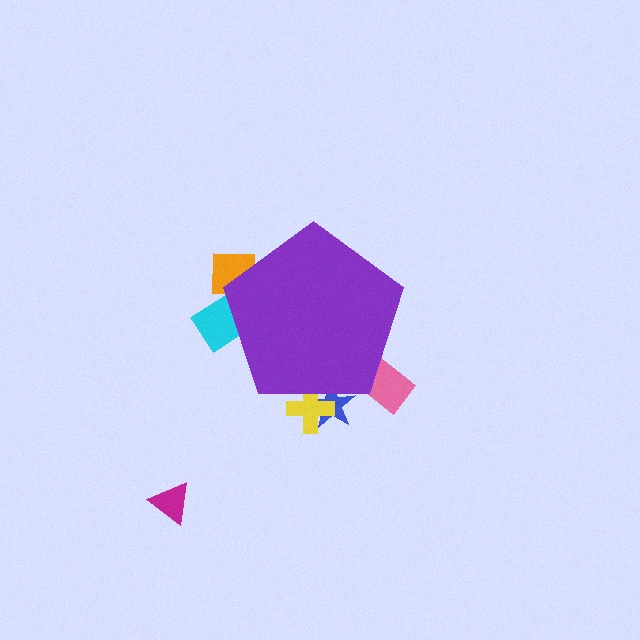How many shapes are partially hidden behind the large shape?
5 shapes are partially hidden.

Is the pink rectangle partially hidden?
Yes, the pink rectangle is partially hidden behind the purple pentagon.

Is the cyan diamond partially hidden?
Yes, the cyan diamond is partially hidden behind the purple pentagon.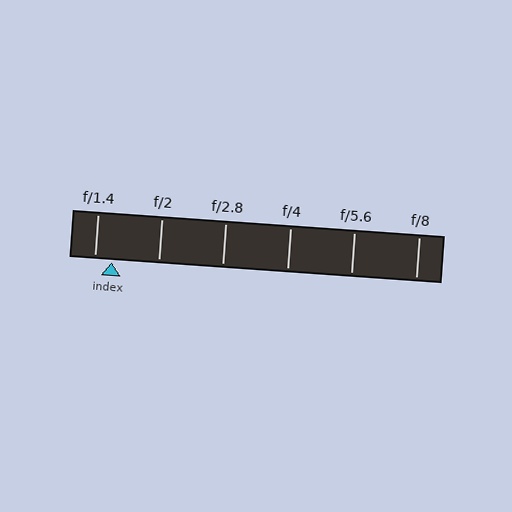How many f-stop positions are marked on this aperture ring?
There are 6 f-stop positions marked.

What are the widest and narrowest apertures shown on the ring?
The widest aperture shown is f/1.4 and the narrowest is f/8.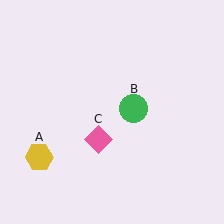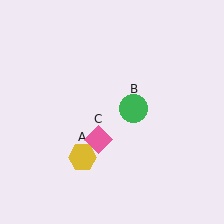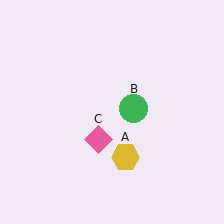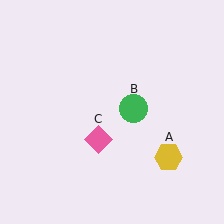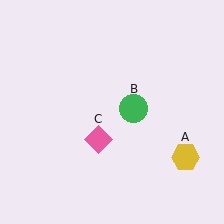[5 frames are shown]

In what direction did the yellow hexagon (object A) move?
The yellow hexagon (object A) moved right.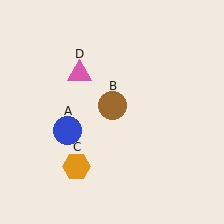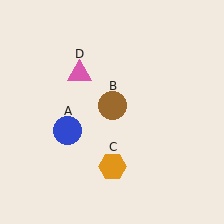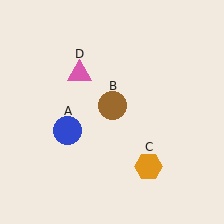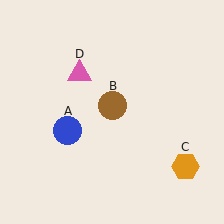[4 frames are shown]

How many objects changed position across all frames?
1 object changed position: orange hexagon (object C).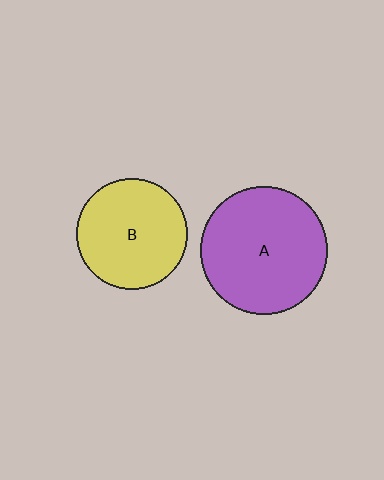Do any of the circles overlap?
No, none of the circles overlap.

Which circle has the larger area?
Circle A (purple).